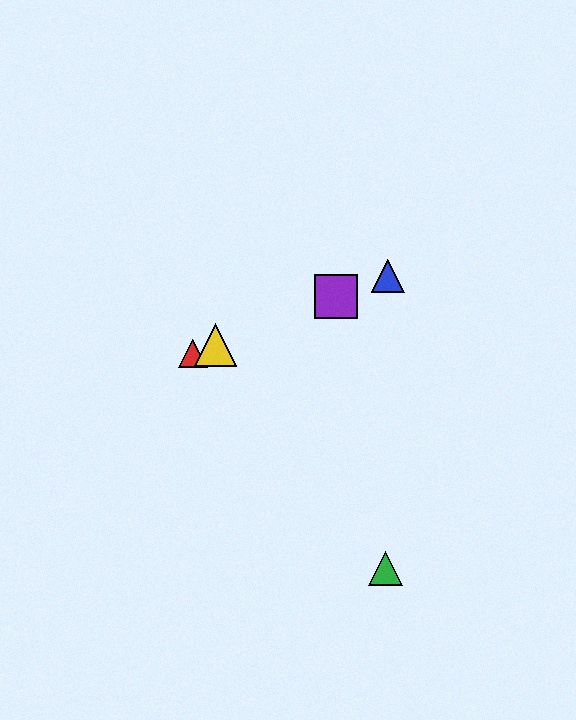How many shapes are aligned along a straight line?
4 shapes (the red triangle, the blue triangle, the yellow triangle, the purple square) are aligned along a straight line.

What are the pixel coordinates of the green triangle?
The green triangle is at (385, 569).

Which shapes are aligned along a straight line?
The red triangle, the blue triangle, the yellow triangle, the purple square are aligned along a straight line.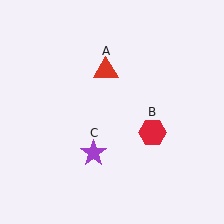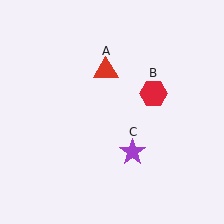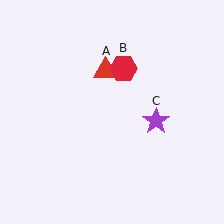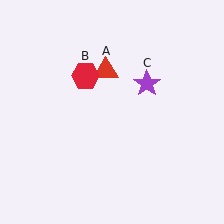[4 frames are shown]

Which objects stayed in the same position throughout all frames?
Red triangle (object A) remained stationary.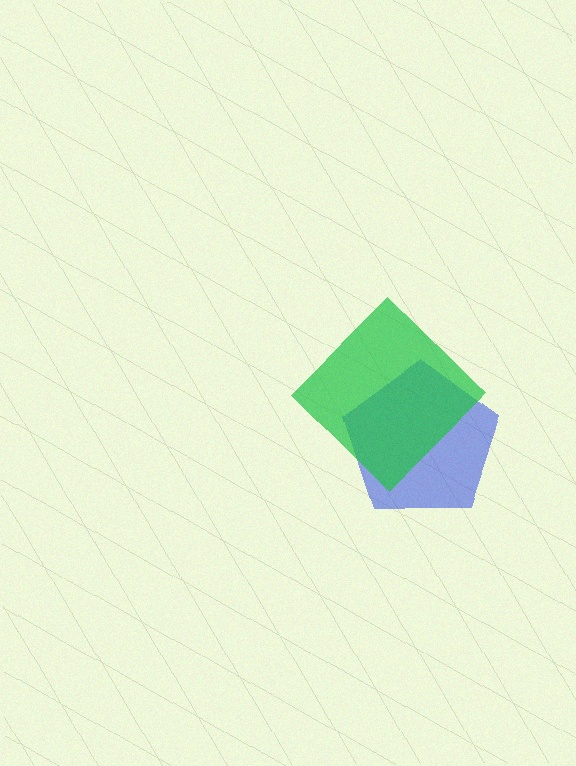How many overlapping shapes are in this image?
There are 2 overlapping shapes in the image.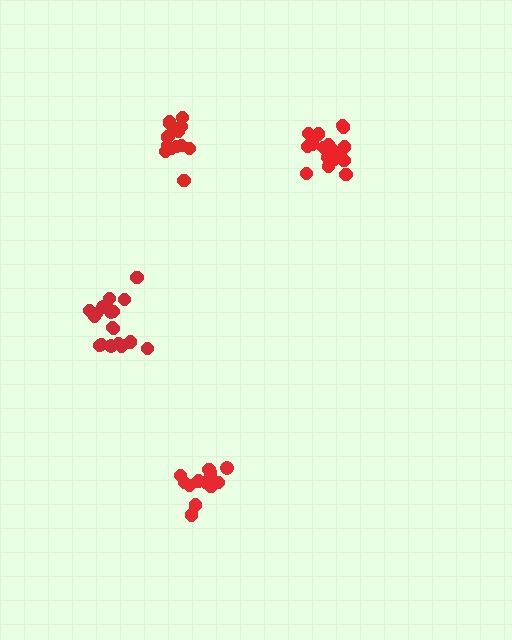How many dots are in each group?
Group 1: 15 dots, Group 2: 19 dots, Group 3: 19 dots, Group 4: 13 dots (66 total).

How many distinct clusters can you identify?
There are 4 distinct clusters.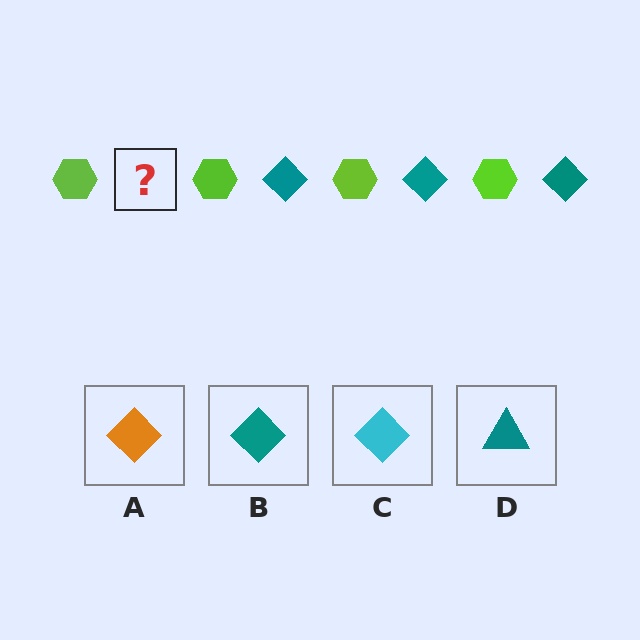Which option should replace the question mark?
Option B.